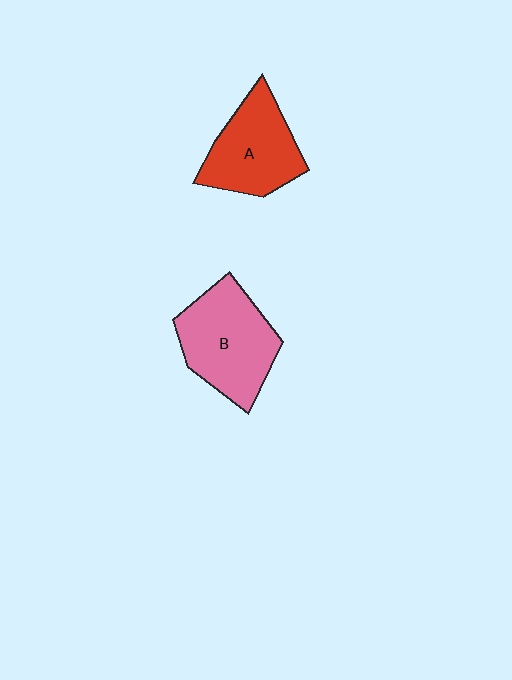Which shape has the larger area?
Shape B (pink).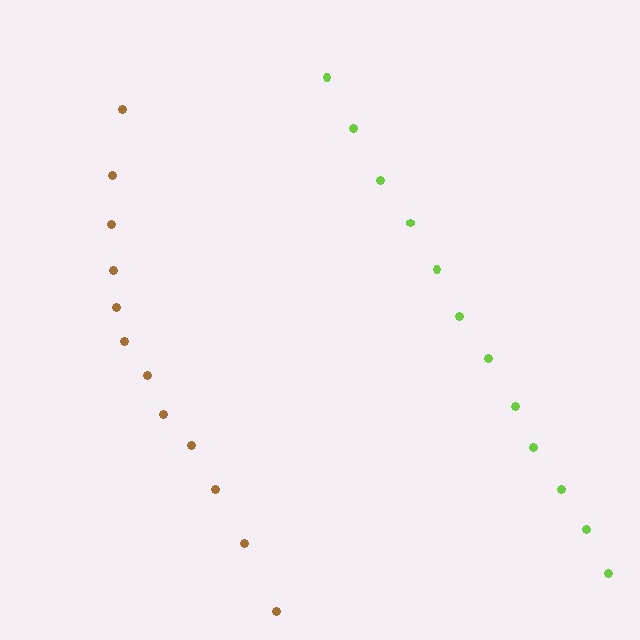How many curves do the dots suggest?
There are 2 distinct paths.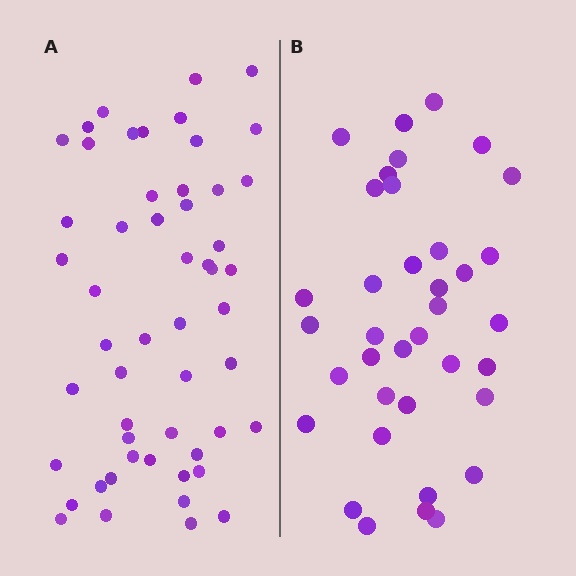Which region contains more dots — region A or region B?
Region A (the left region) has more dots.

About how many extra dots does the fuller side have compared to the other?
Region A has approximately 15 more dots than region B.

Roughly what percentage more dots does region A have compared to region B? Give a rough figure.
About 45% more.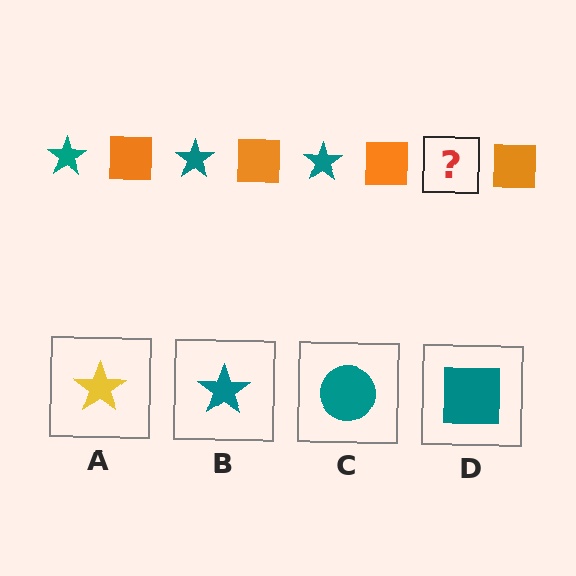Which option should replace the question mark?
Option B.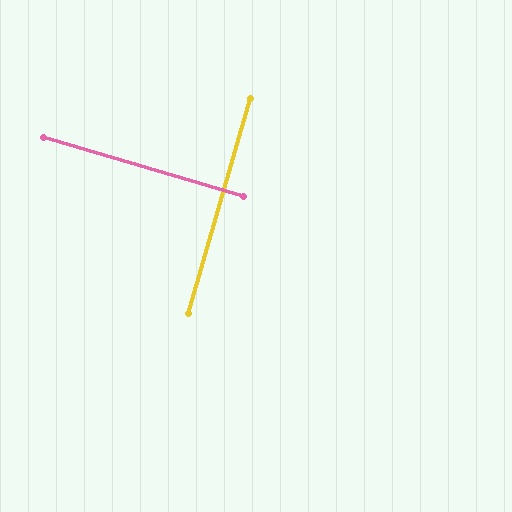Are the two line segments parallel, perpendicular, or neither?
Perpendicular — they meet at approximately 90°.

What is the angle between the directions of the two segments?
Approximately 90 degrees.